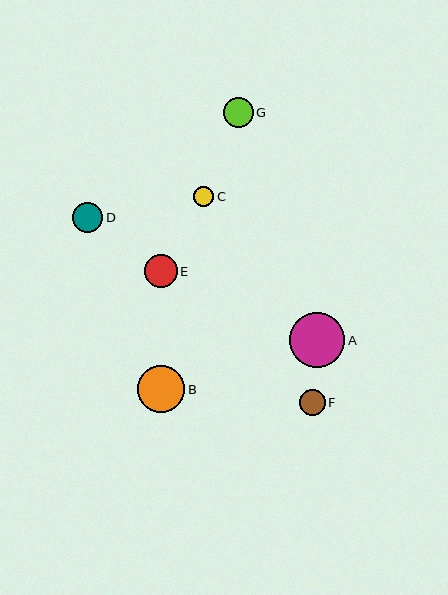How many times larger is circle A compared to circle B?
Circle A is approximately 1.2 times the size of circle B.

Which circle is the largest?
Circle A is the largest with a size of approximately 55 pixels.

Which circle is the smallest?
Circle C is the smallest with a size of approximately 20 pixels.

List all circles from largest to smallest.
From largest to smallest: A, B, E, D, G, F, C.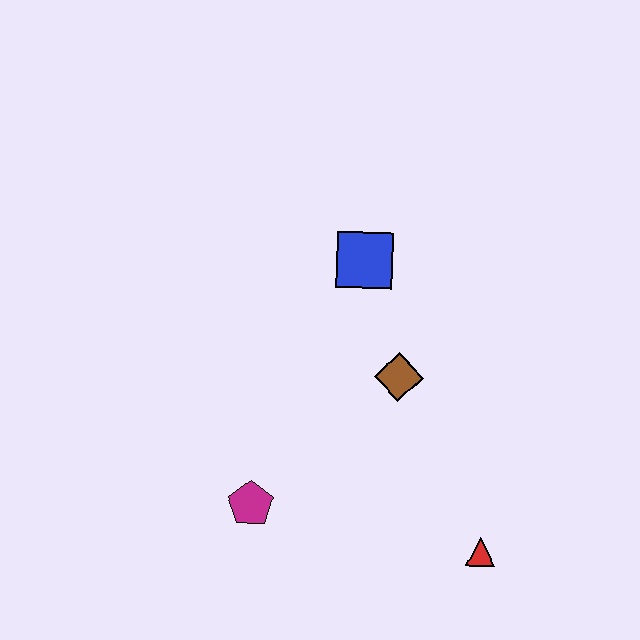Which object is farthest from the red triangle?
The blue square is farthest from the red triangle.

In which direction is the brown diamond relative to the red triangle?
The brown diamond is above the red triangle.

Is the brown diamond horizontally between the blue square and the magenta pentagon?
No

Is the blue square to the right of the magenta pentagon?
Yes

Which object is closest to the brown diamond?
The blue square is closest to the brown diamond.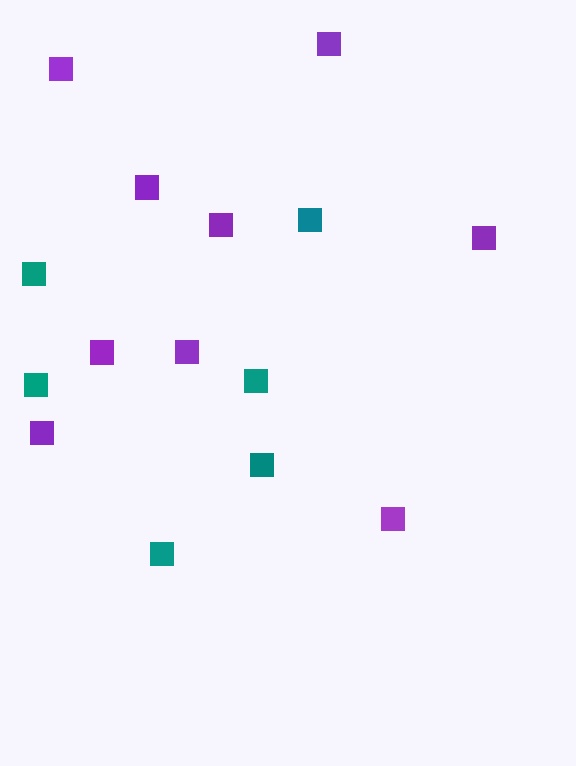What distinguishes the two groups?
There are 2 groups: one group of teal squares (6) and one group of purple squares (9).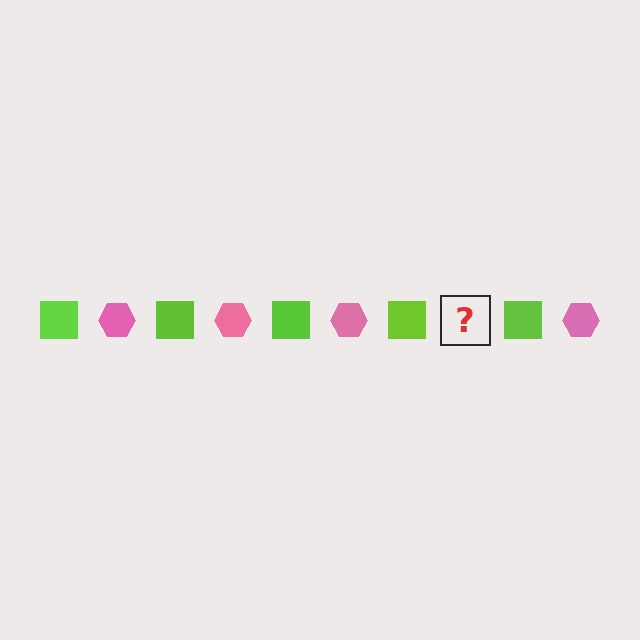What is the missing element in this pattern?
The missing element is a pink hexagon.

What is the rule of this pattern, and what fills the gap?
The rule is that the pattern alternates between lime square and pink hexagon. The gap should be filled with a pink hexagon.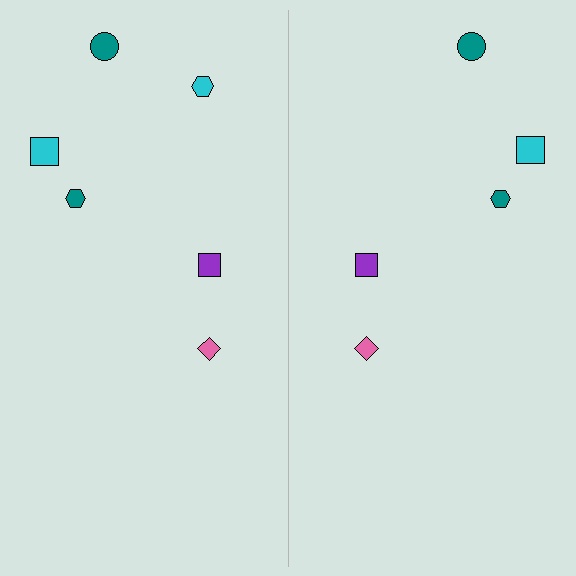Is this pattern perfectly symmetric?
No, the pattern is not perfectly symmetric. A cyan hexagon is missing from the right side.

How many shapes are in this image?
There are 11 shapes in this image.